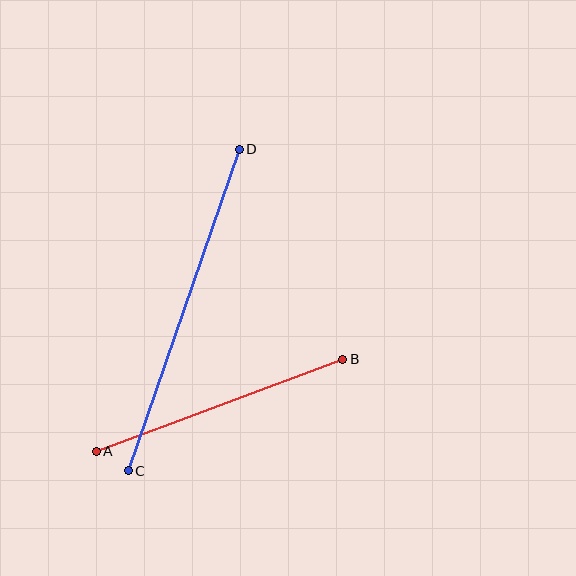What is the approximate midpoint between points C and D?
The midpoint is at approximately (184, 310) pixels.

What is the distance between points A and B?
The distance is approximately 263 pixels.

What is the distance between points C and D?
The distance is approximately 340 pixels.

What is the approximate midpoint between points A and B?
The midpoint is at approximately (219, 405) pixels.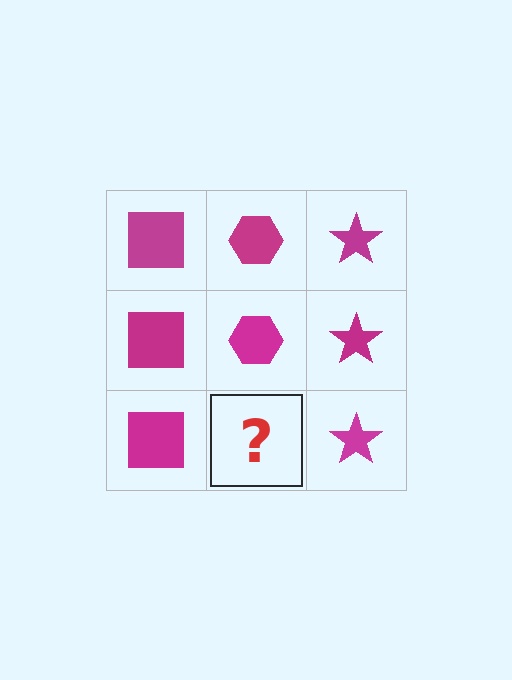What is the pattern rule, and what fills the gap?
The rule is that each column has a consistent shape. The gap should be filled with a magenta hexagon.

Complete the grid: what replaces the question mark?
The question mark should be replaced with a magenta hexagon.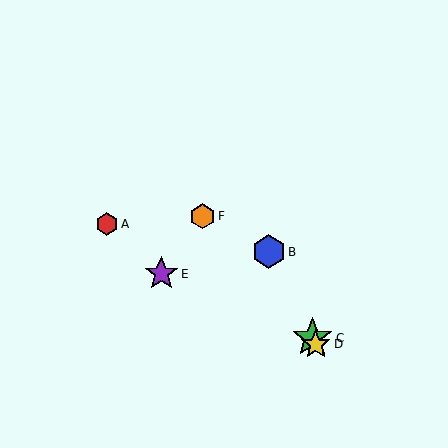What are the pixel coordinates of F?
Object F is at (203, 216).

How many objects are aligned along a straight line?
3 objects (B, C, D) are aligned along a straight line.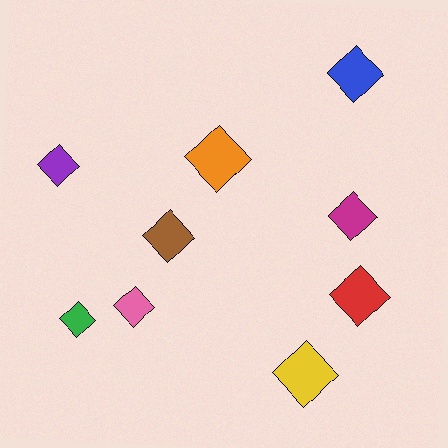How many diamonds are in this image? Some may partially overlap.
There are 9 diamonds.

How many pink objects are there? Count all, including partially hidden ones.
There is 1 pink object.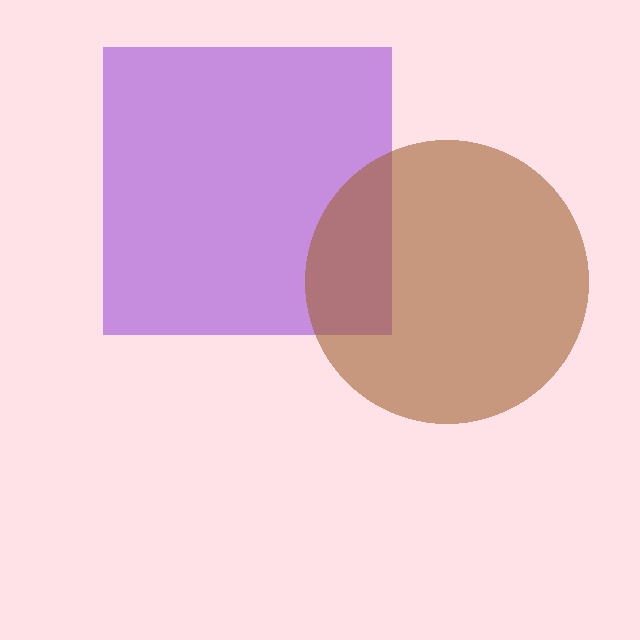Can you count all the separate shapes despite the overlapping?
Yes, there are 2 separate shapes.